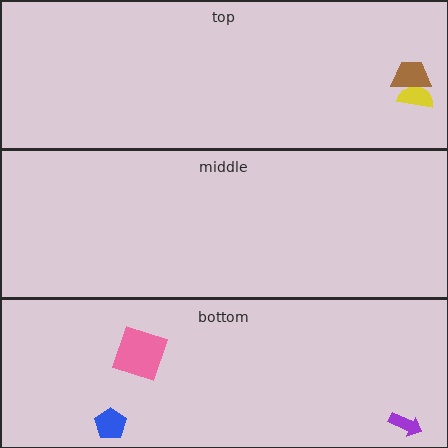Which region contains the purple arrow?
The bottom region.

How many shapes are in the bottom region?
3.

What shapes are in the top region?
The yellow semicircle, the brown trapezoid.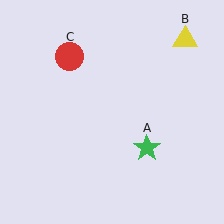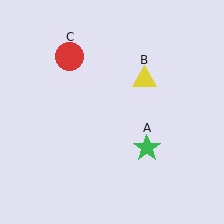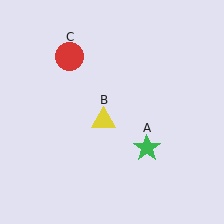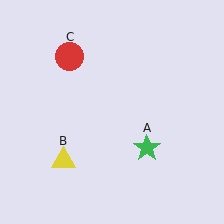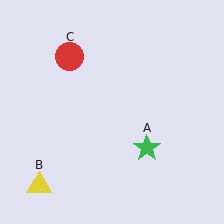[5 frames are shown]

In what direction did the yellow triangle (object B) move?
The yellow triangle (object B) moved down and to the left.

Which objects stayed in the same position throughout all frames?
Green star (object A) and red circle (object C) remained stationary.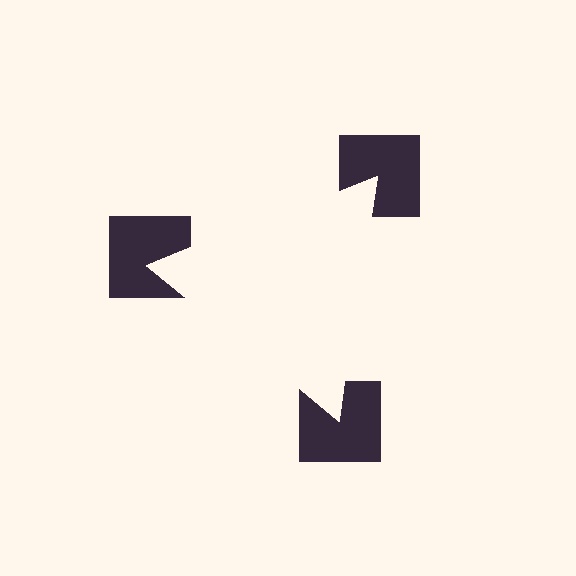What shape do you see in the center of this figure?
An illusory triangle — its edges are inferred from the aligned wedge cuts in the notched squares, not physically drawn.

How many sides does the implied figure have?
3 sides.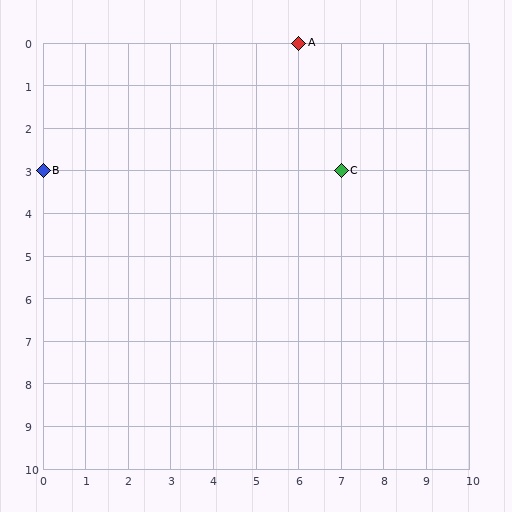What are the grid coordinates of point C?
Point C is at grid coordinates (7, 3).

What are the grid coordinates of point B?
Point B is at grid coordinates (0, 3).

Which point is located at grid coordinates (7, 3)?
Point C is at (7, 3).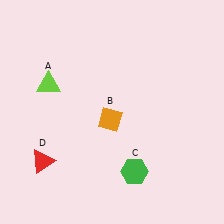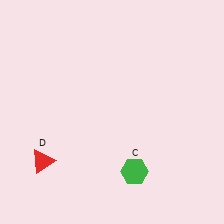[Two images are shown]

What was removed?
The lime triangle (A), the orange diamond (B) were removed in Image 2.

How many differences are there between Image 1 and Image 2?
There are 2 differences between the two images.